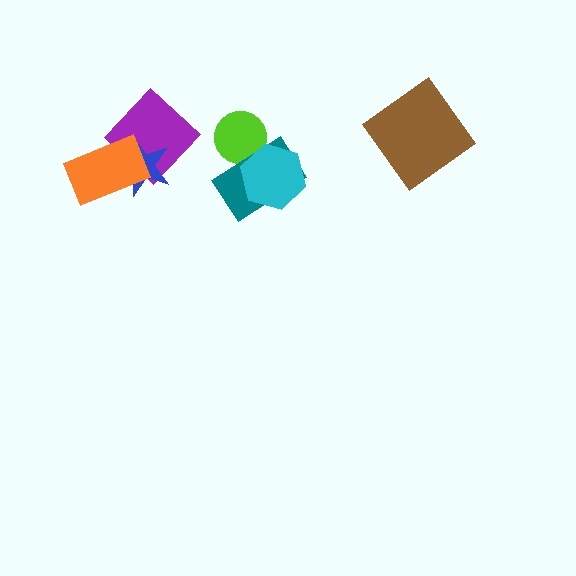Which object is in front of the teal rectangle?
The cyan hexagon is in front of the teal rectangle.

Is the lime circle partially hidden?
Yes, it is partially covered by another shape.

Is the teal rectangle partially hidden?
Yes, it is partially covered by another shape.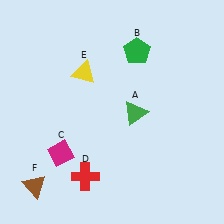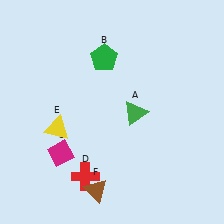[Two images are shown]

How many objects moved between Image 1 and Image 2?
3 objects moved between the two images.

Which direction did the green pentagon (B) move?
The green pentagon (B) moved left.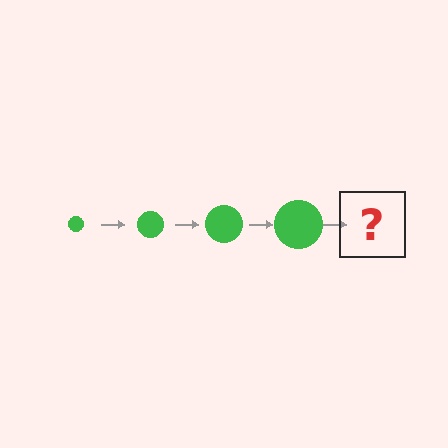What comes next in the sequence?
The next element should be a green circle, larger than the previous one.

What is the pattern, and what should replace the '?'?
The pattern is that the circle gets progressively larger each step. The '?' should be a green circle, larger than the previous one.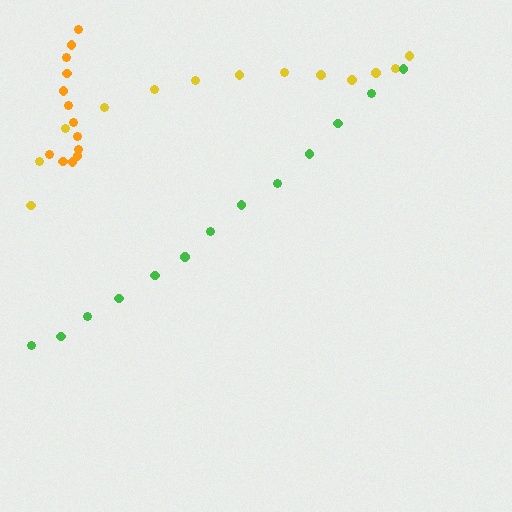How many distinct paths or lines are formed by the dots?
There are 3 distinct paths.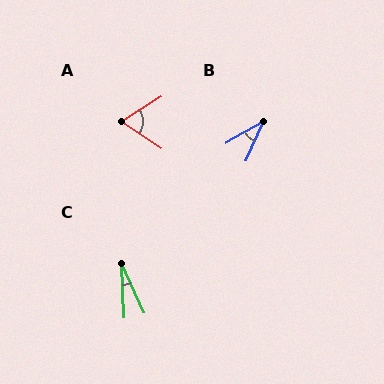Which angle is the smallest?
C, at approximately 22 degrees.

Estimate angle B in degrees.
Approximately 36 degrees.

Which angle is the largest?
A, at approximately 66 degrees.